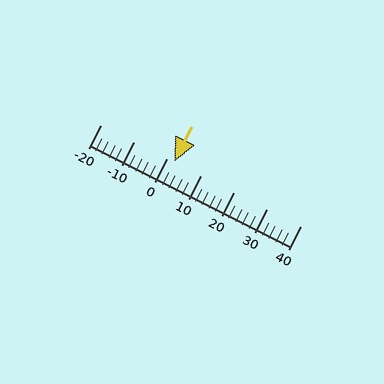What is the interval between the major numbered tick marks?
The major tick marks are spaced 10 units apart.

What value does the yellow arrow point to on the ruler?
The yellow arrow points to approximately 2.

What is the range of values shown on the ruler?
The ruler shows values from -20 to 40.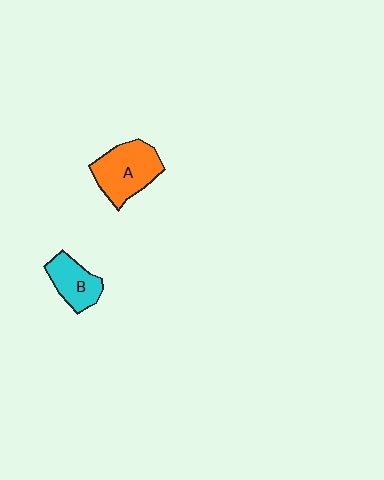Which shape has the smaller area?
Shape B (cyan).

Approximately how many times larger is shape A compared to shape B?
Approximately 1.5 times.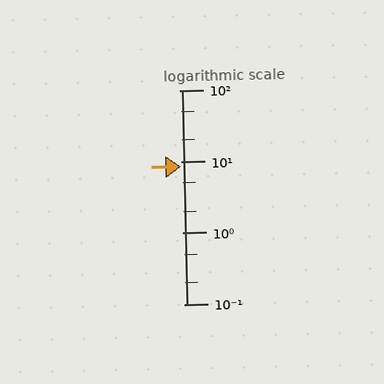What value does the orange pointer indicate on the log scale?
The pointer indicates approximately 8.4.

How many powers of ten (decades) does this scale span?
The scale spans 3 decades, from 0.1 to 100.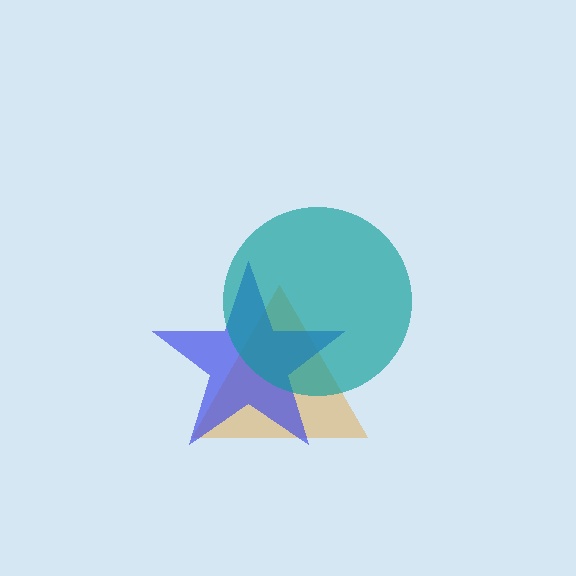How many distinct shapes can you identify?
There are 3 distinct shapes: an orange triangle, a blue star, a teal circle.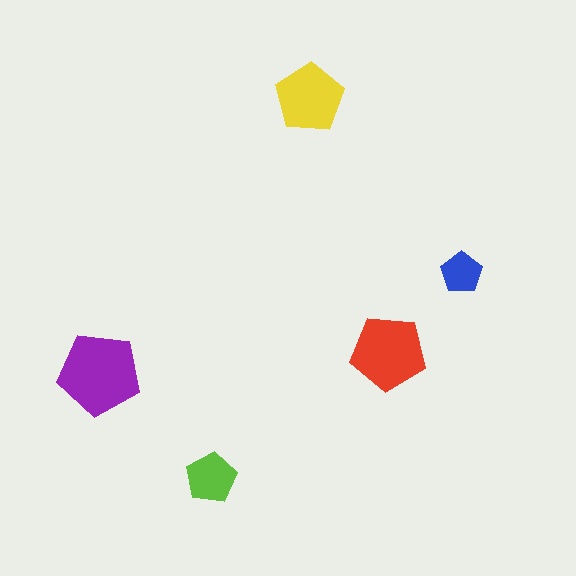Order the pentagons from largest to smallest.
the purple one, the red one, the yellow one, the lime one, the blue one.